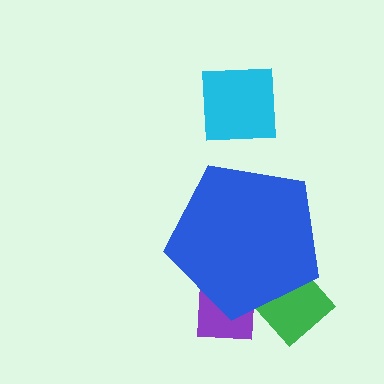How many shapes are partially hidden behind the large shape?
2 shapes are partially hidden.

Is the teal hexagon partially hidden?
No, the teal hexagon is fully visible.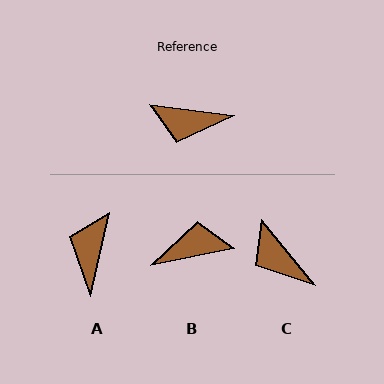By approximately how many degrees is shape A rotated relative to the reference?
Approximately 96 degrees clockwise.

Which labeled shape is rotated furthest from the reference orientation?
B, about 162 degrees away.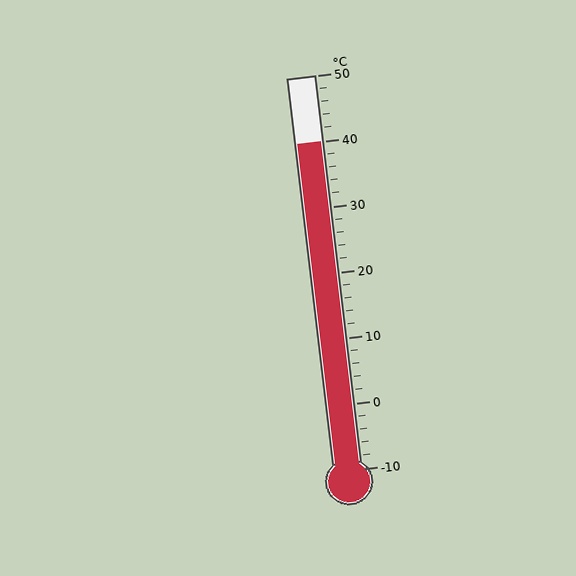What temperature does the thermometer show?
The thermometer shows approximately 40°C.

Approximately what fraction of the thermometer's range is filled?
The thermometer is filled to approximately 85% of its range.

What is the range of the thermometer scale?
The thermometer scale ranges from -10°C to 50°C.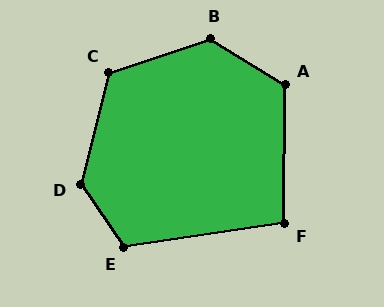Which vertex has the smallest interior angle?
F, at approximately 99 degrees.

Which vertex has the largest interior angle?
D, at approximately 131 degrees.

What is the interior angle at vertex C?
Approximately 123 degrees (obtuse).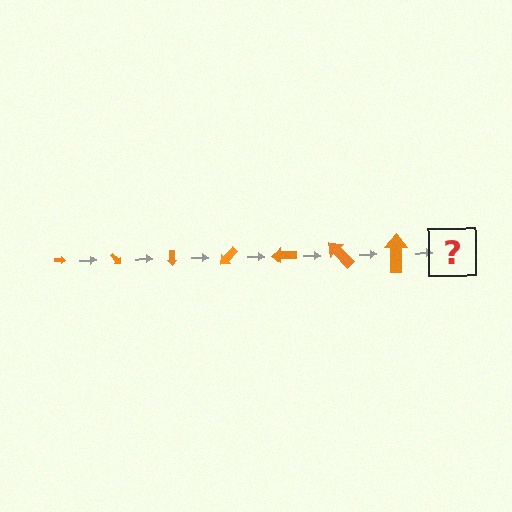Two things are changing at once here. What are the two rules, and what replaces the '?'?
The two rules are that the arrow grows larger each step and it rotates 45 degrees each step. The '?' should be an arrow, larger than the previous one and rotated 315 degrees from the start.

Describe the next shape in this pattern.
It should be an arrow, larger than the previous one and rotated 315 degrees from the start.